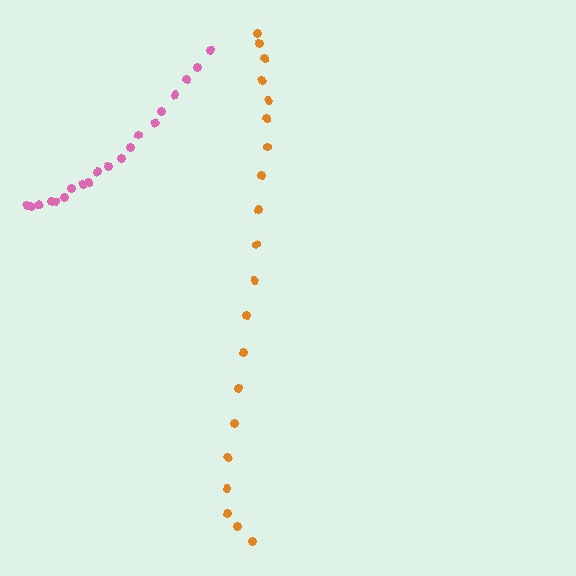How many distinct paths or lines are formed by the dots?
There are 2 distinct paths.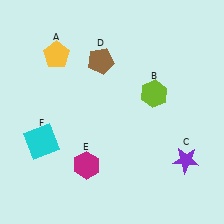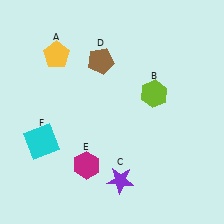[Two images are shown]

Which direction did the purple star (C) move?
The purple star (C) moved left.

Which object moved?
The purple star (C) moved left.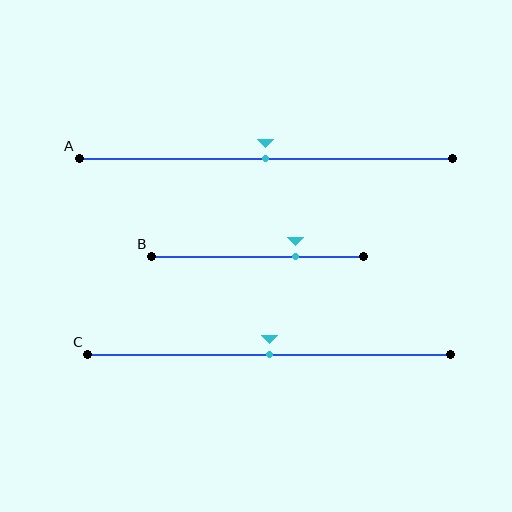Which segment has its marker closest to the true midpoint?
Segment A has its marker closest to the true midpoint.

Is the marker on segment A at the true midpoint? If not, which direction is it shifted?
Yes, the marker on segment A is at the true midpoint.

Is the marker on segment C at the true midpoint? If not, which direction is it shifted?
Yes, the marker on segment C is at the true midpoint.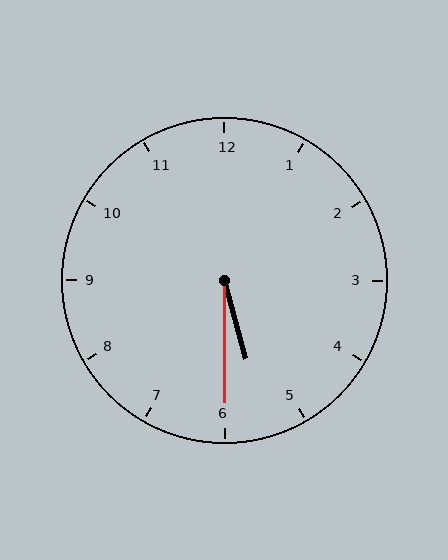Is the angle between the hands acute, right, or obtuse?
It is acute.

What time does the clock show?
5:30.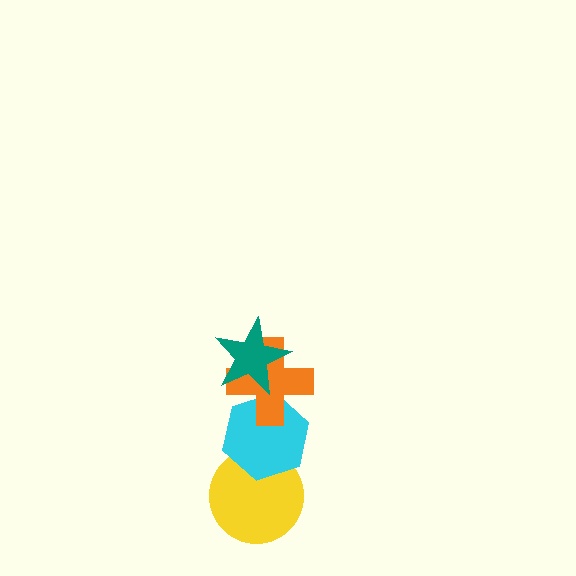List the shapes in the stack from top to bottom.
From top to bottom: the teal star, the orange cross, the cyan hexagon, the yellow circle.